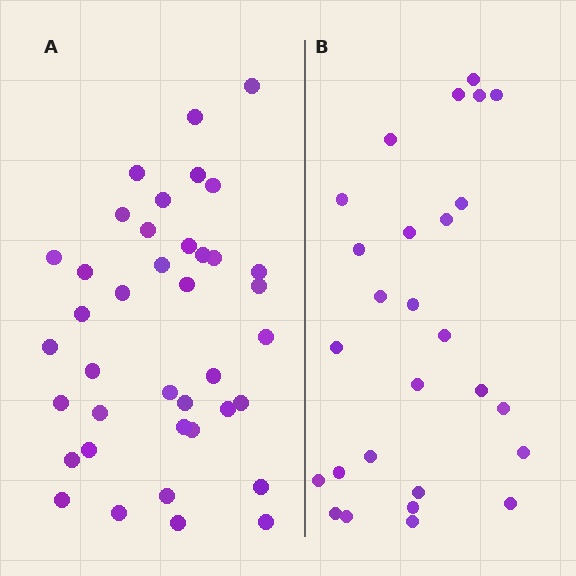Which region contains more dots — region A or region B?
Region A (the left region) has more dots.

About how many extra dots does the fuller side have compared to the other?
Region A has roughly 12 or so more dots than region B.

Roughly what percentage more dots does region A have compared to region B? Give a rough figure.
About 45% more.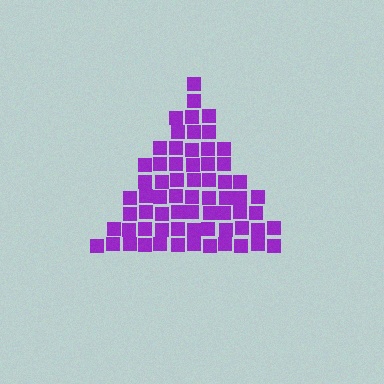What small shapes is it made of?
It is made of small squares.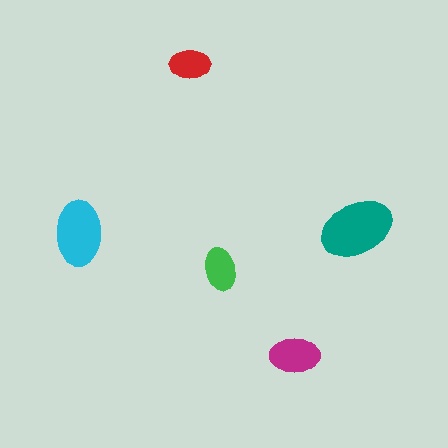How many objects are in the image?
There are 5 objects in the image.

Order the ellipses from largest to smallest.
the teal one, the cyan one, the magenta one, the green one, the red one.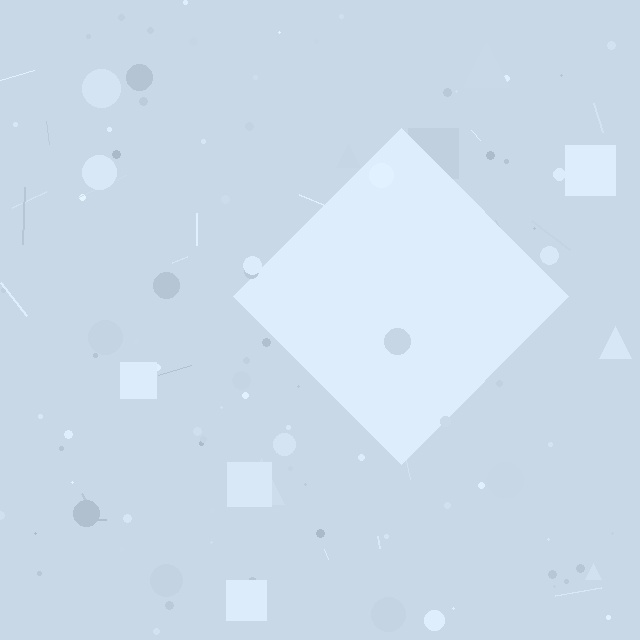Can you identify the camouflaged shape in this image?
The camouflaged shape is a diamond.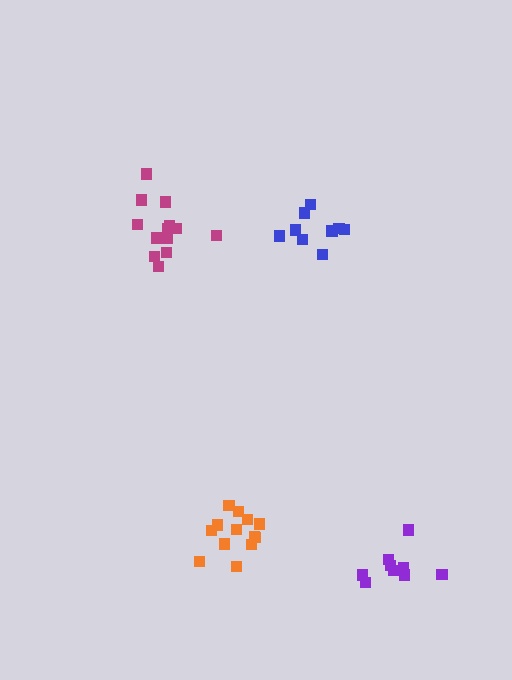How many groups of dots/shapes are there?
There are 4 groups.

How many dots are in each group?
Group 1: 9 dots, Group 2: 9 dots, Group 3: 13 dots, Group 4: 13 dots (44 total).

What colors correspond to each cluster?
The clusters are colored: purple, blue, orange, magenta.